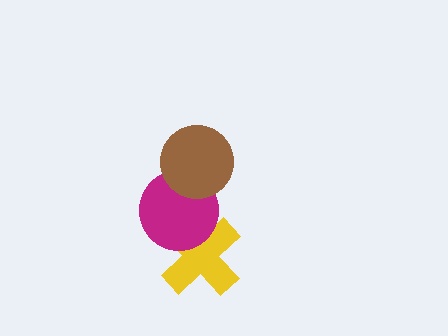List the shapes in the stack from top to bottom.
From top to bottom: the brown circle, the magenta circle, the yellow cross.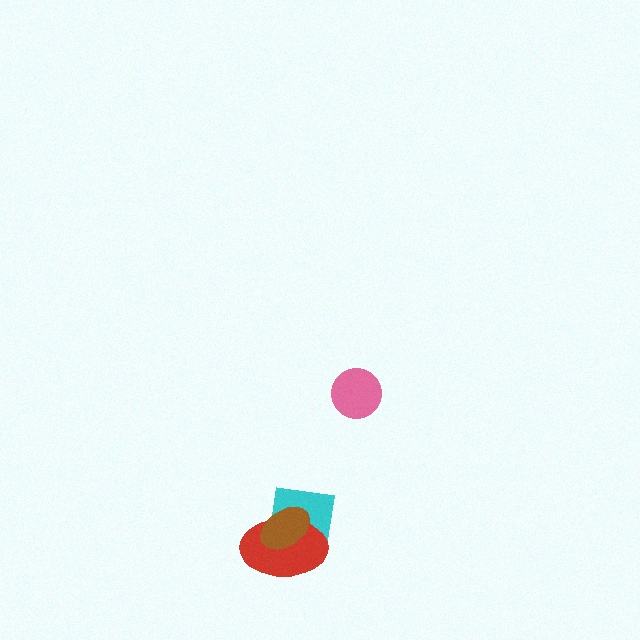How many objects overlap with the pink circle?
0 objects overlap with the pink circle.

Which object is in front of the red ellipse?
The brown ellipse is in front of the red ellipse.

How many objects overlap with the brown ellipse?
2 objects overlap with the brown ellipse.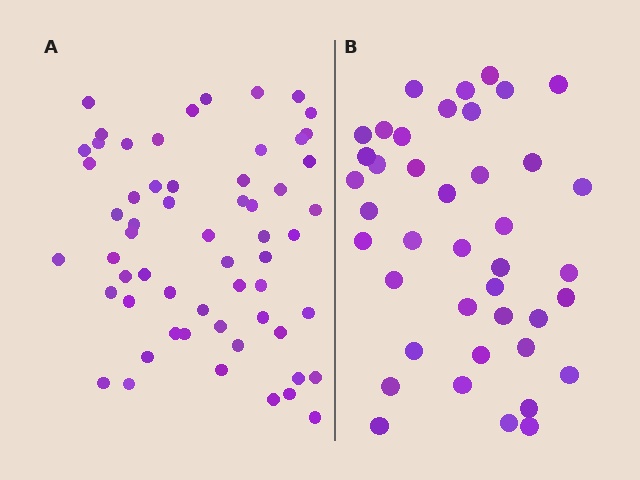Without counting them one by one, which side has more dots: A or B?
Region A (the left region) has more dots.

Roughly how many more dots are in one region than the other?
Region A has approximately 20 more dots than region B.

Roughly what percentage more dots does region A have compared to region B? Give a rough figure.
About 45% more.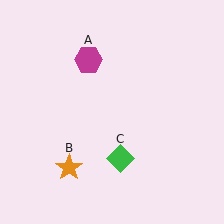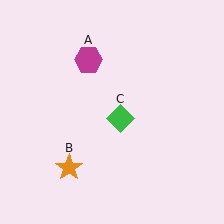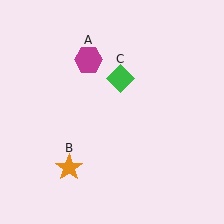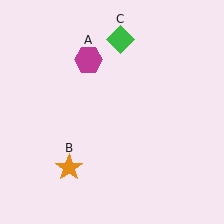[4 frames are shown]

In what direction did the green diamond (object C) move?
The green diamond (object C) moved up.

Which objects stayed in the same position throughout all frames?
Magenta hexagon (object A) and orange star (object B) remained stationary.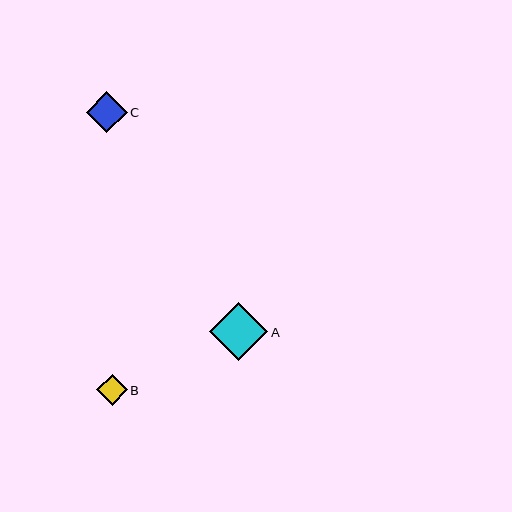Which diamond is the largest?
Diamond A is the largest with a size of approximately 58 pixels.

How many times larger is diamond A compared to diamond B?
Diamond A is approximately 1.9 times the size of diamond B.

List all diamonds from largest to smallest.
From largest to smallest: A, C, B.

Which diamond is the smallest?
Diamond B is the smallest with a size of approximately 31 pixels.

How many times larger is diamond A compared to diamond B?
Diamond A is approximately 1.9 times the size of diamond B.